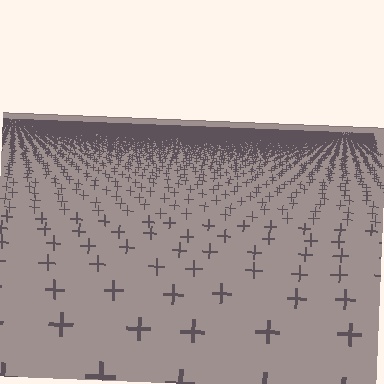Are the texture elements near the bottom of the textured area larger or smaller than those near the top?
Larger. Near the bottom, elements are closer to the viewer and appear at a bigger on-screen size.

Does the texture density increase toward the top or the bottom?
Density increases toward the top.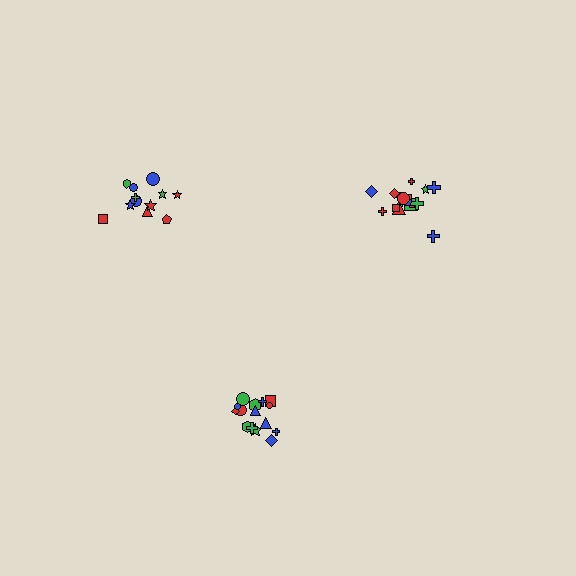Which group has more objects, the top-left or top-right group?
The top-right group.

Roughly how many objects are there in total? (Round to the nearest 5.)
Roughly 45 objects in total.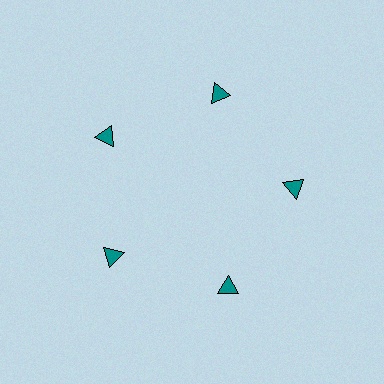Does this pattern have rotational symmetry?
Yes, this pattern has 5-fold rotational symmetry. It looks the same after rotating 72 degrees around the center.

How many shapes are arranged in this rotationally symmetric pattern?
There are 5 shapes, arranged in 5 groups of 1.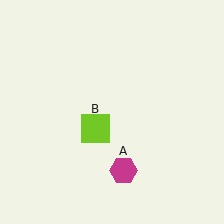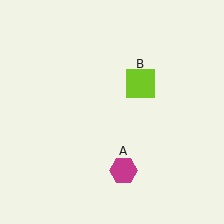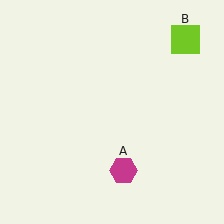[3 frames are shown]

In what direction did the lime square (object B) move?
The lime square (object B) moved up and to the right.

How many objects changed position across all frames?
1 object changed position: lime square (object B).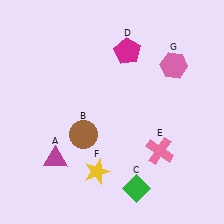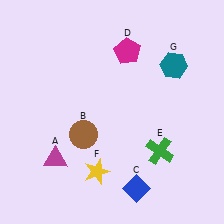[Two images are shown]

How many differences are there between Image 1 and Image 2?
There are 3 differences between the two images.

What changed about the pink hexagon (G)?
In Image 1, G is pink. In Image 2, it changed to teal.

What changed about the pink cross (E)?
In Image 1, E is pink. In Image 2, it changed to green.